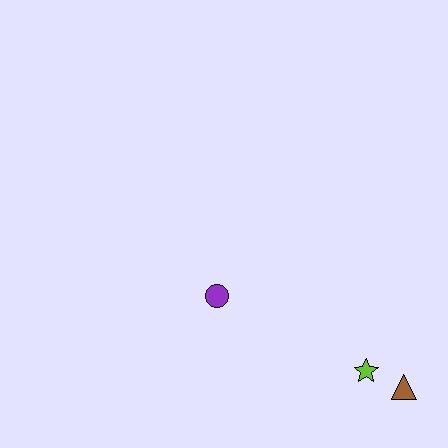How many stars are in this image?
There is 1 star.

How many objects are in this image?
There are 3 objects.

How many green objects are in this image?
There are no green objects.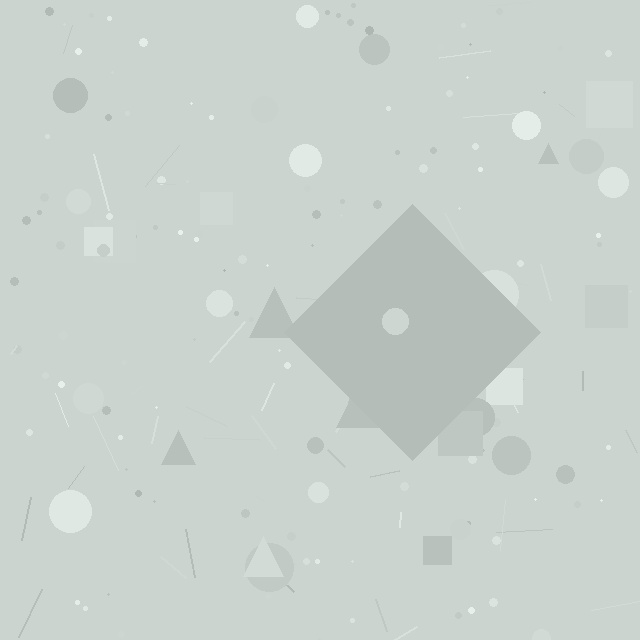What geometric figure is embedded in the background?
A diamond is embedded in the background.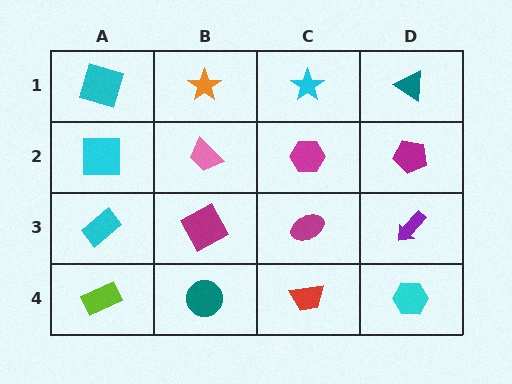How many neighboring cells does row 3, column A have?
3.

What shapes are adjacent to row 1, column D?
A magenta pentagon (row 2, column D), a cyan star (row 1, column C).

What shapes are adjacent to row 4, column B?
A magenta square (row 3, column B), a lime rectangle (row 4, column A), a red trapezoid (row 4, column C).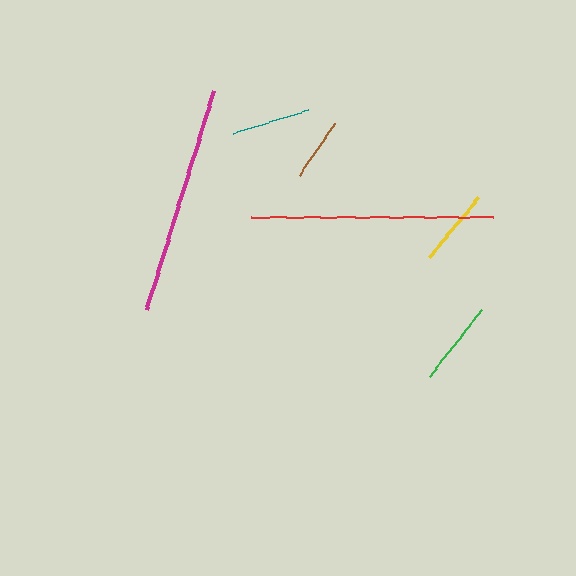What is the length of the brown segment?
The brown segment is approximately 63 pixels long.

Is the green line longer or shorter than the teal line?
The green line is longer than the teal line.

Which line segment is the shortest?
The brown line is the shortest at approximately 63 pixels.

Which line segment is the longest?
The red line is the longest at approximately 242 pixels.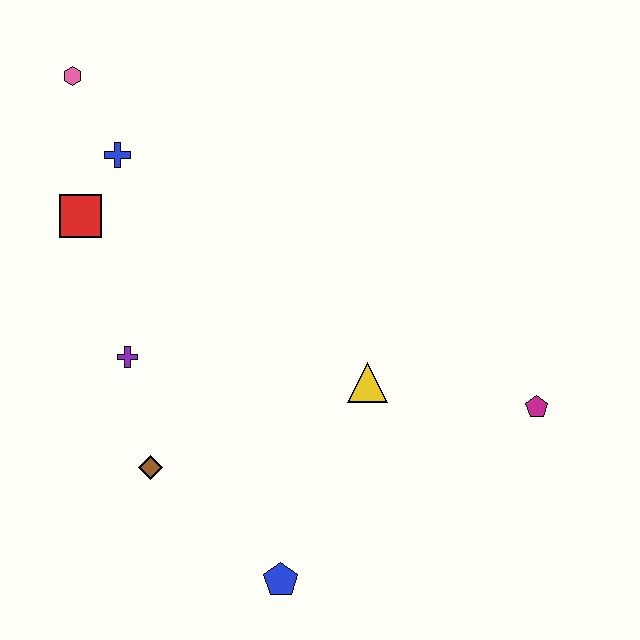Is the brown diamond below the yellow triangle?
Yes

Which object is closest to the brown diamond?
The purple cross is closest to the brown diamond.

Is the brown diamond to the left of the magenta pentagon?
Yes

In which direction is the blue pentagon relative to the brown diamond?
The blue pentagon is to the right of the brown diamond.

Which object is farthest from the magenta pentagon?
The pink hexagon is farthest from the magenta pentagon.